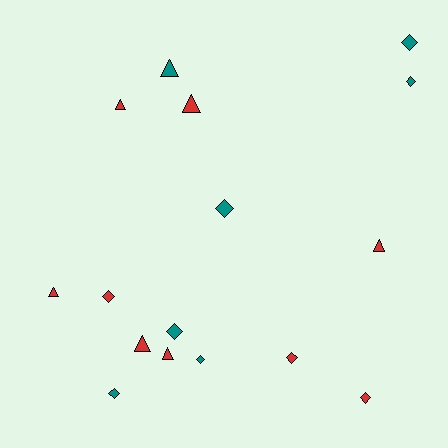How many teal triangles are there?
There is 1 teal triangle.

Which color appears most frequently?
Red, with 9 objects.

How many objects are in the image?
There are 16 objects.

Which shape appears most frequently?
Diamond, with 9 objects.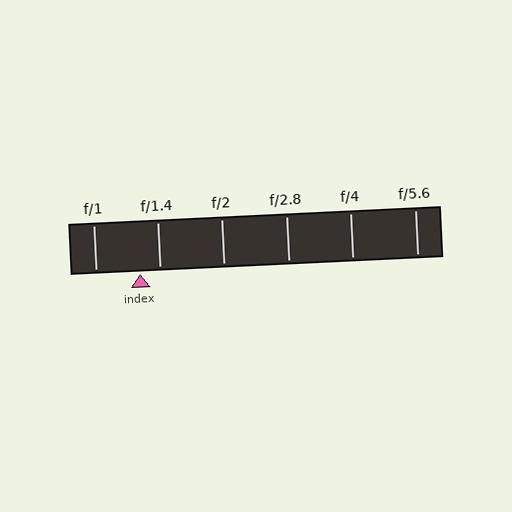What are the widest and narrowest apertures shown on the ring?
The widest aperture shown is f/1 and the narrowest is f/5.6.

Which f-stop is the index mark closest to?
The index mark is closest to f/1.4.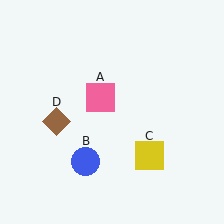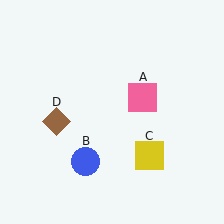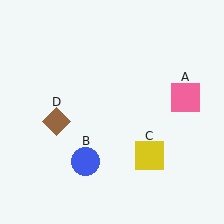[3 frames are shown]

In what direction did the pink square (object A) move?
The pink square (object A) moved right.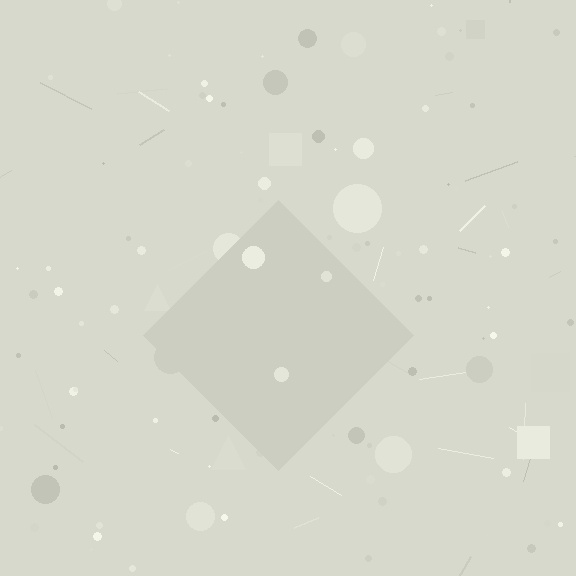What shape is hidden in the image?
A diamond is hidden in the image.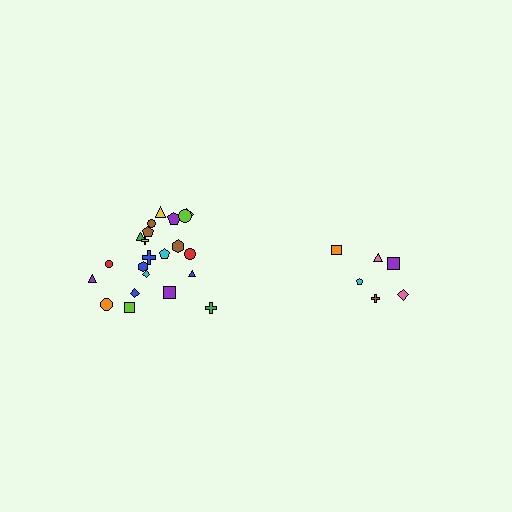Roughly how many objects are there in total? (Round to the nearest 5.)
Roughly 30 objects in total.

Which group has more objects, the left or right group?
The left group.